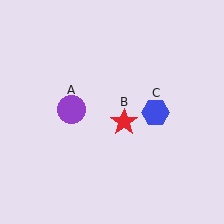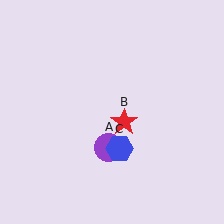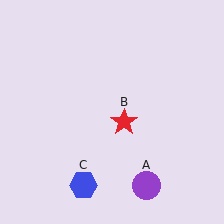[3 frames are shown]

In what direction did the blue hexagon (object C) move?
The blue hexagon (object C) moved down and to the left.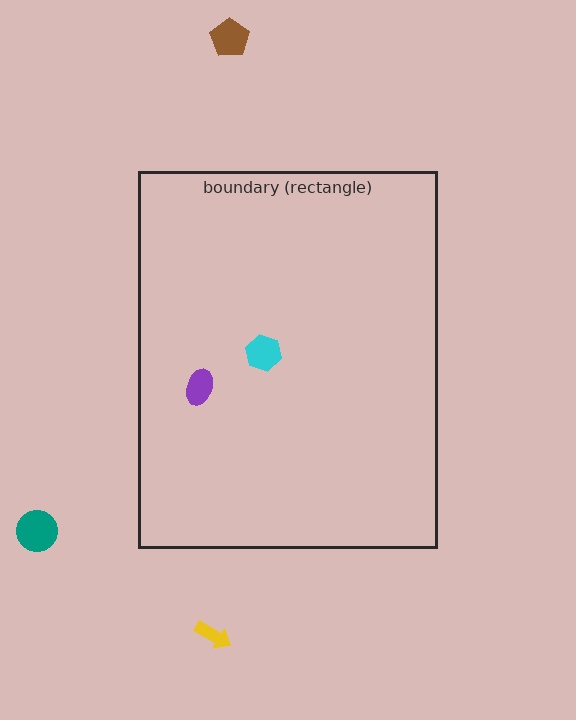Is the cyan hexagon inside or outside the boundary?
Inside.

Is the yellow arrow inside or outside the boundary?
Outside.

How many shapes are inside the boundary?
2 inside, 3 outside.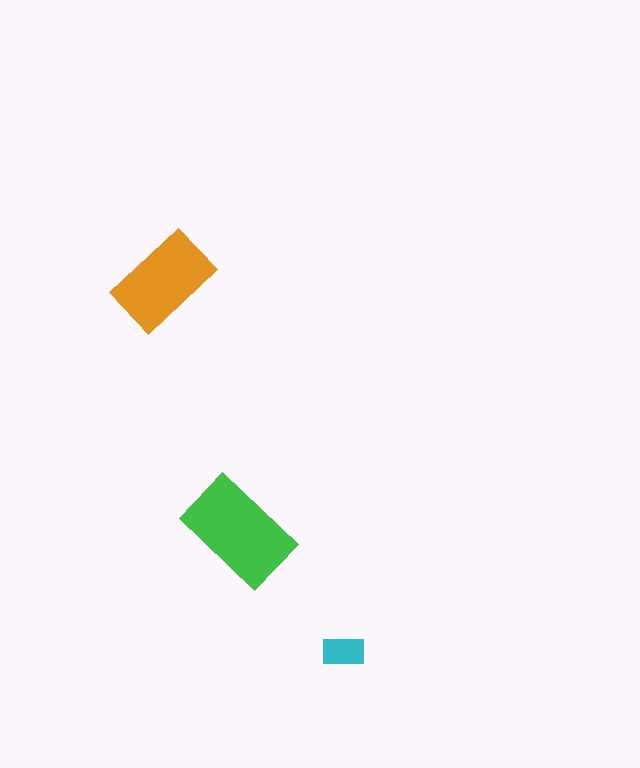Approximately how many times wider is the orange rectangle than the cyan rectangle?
About 2.5 times wider.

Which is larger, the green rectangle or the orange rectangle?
The green one.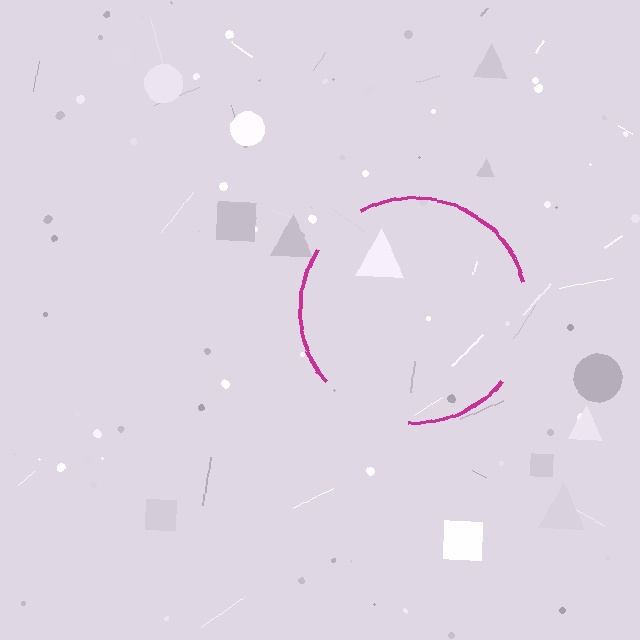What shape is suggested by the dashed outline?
The dashed outline suggests a circle.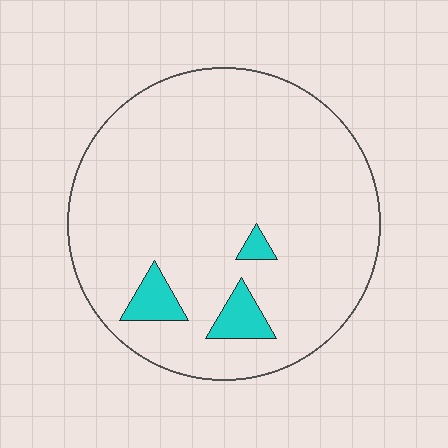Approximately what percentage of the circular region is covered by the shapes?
Approximately 5%.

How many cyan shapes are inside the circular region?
3.